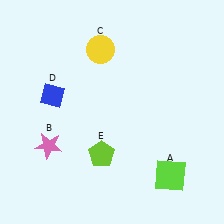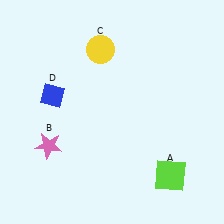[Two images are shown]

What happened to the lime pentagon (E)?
The lime pentagon (E) was removed in Image 2. It was in the bottom-left area of Image 1.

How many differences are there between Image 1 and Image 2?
There is 1 difference between the two images.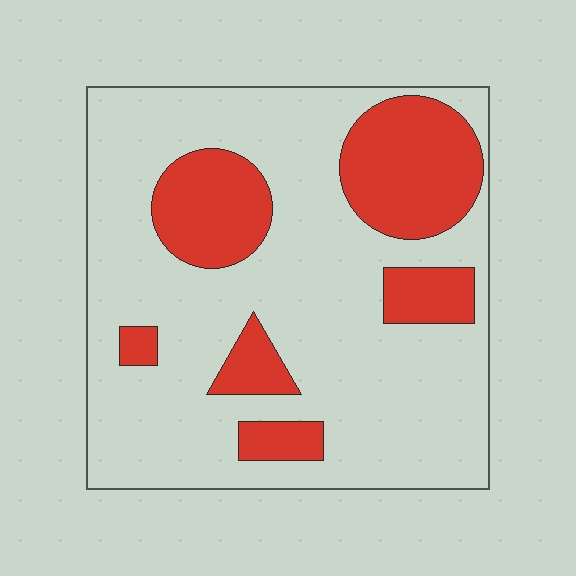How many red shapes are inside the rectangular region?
6.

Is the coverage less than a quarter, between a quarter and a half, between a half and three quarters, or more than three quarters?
Between a quarter and a half.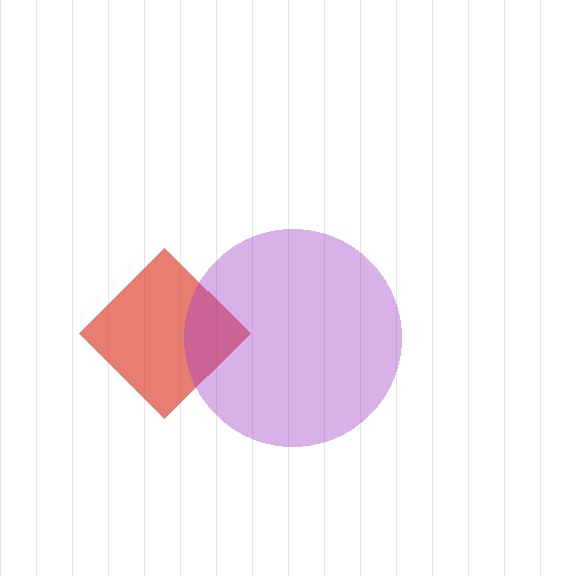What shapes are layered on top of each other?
The layered shapes are: a red diamond, a purple circle.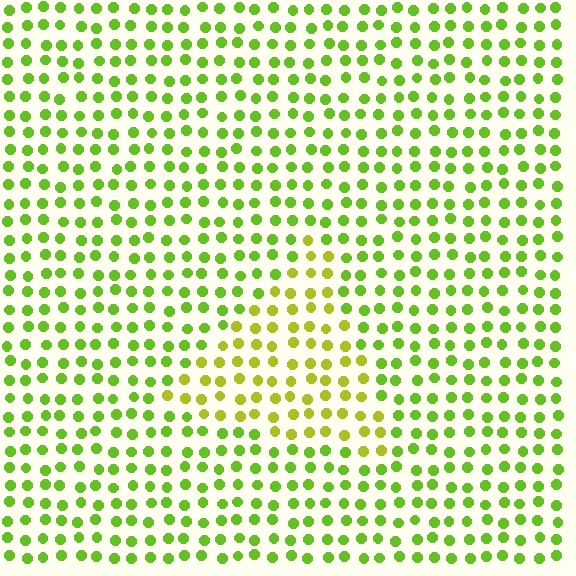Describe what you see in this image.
The image is filled with small lime elements in a uniform arrangement. A triangle-shaped region is visible where the elements are tinted to a slightly different hue, forming a subtle color boundary.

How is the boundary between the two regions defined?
The boundary is defined purely by a slight shift in hue (about 27 degrees). Spacing, size, and orientation are identical on both sides.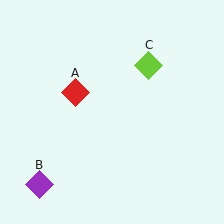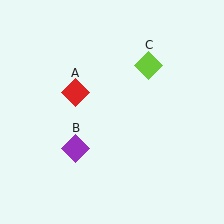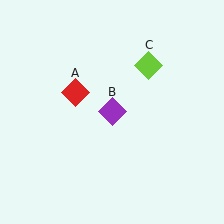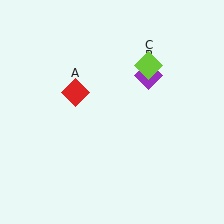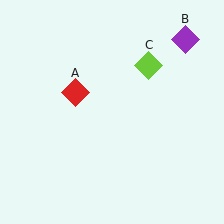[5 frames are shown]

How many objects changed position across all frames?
1 object changed position: purple diamond (object B).